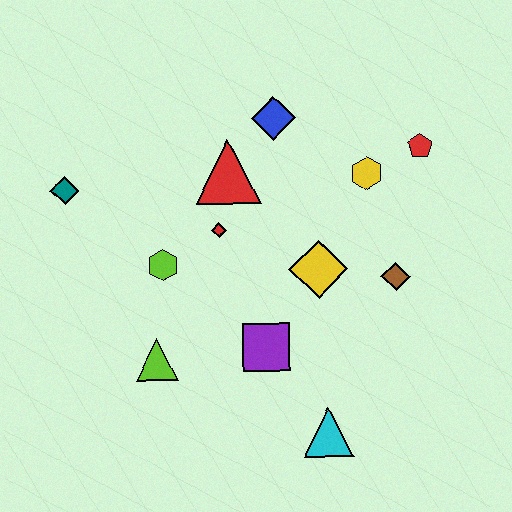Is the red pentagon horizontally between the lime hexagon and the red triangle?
No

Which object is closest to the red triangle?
The red diamond is closest to the red triangle.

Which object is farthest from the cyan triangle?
The teal diamond is farthest from the cyan triangle.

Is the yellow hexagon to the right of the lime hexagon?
Yes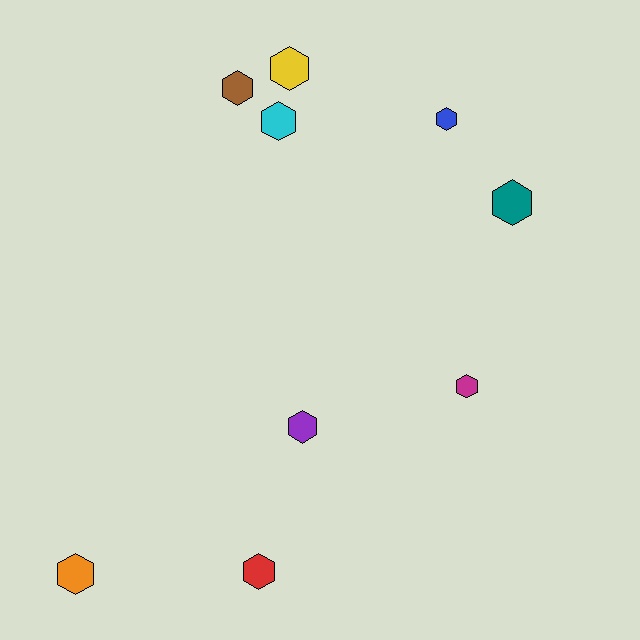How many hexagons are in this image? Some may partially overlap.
There are 9 hexagons.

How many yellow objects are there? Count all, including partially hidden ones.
There is 1 yellow object.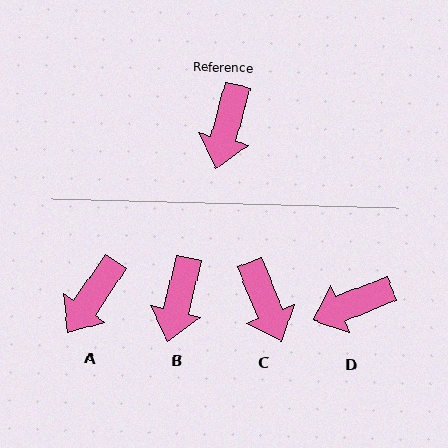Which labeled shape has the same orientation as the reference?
B.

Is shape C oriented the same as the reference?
No, it is off by about 36 degrees.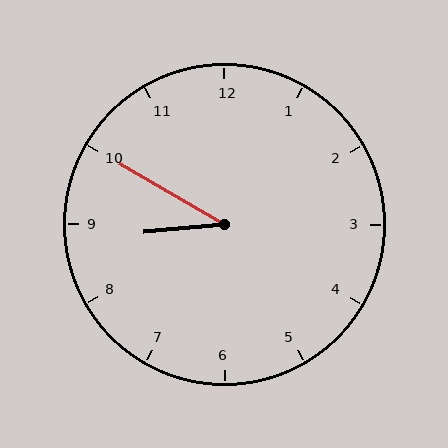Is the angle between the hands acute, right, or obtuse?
It is acute.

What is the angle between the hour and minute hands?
Approximately 35 degrees.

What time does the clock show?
8:50.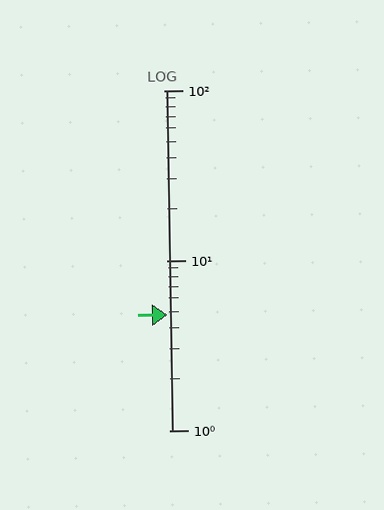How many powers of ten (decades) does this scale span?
The scale spans 2 decades, from 1 to 100.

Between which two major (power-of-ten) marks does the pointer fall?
The pointer is between 1 and 10.